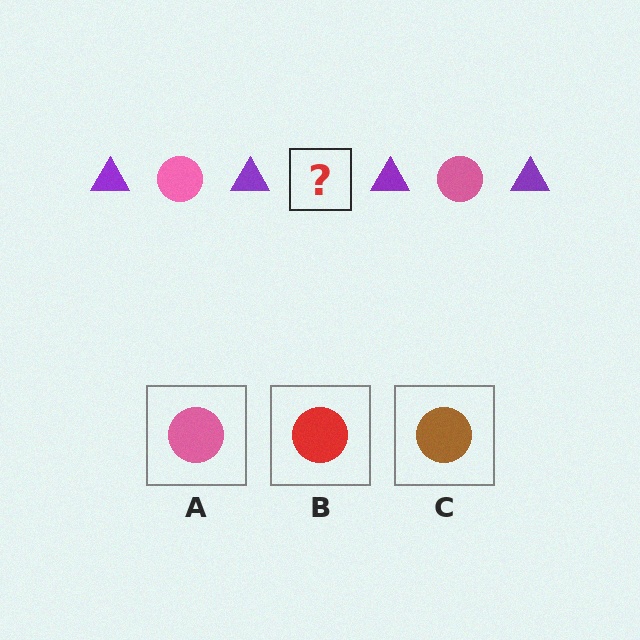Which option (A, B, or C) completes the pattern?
A.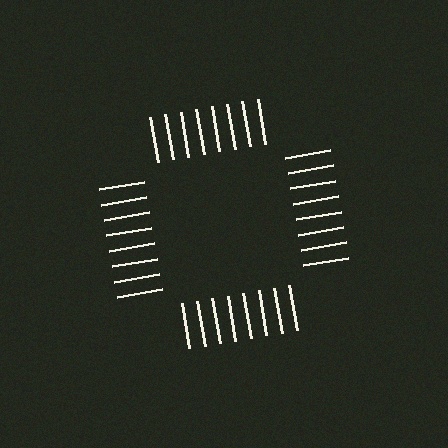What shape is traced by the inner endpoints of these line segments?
An illusory square — the line segments terminate on its edges but no continuous stroke is drawn.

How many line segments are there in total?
32 — 8 along each of the 4 edges.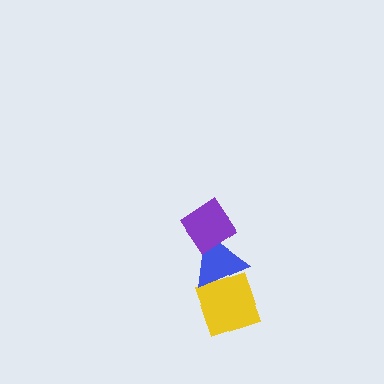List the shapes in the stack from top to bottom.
From top to bottom: the purple diamond, the blue triangle, the yellow diamond.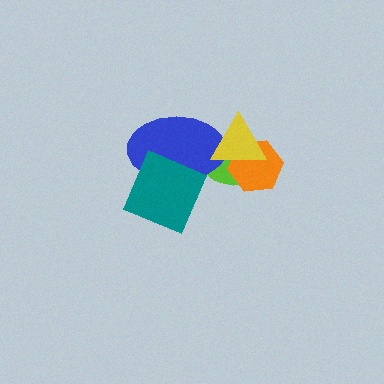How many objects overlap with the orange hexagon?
2 objects overlap with the orange hexagon.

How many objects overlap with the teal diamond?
1 object overlaps with the teal diamond.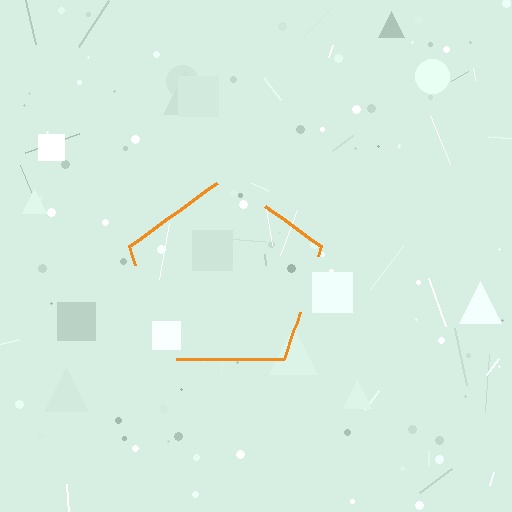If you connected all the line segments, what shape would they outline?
They would outline a pentagon.